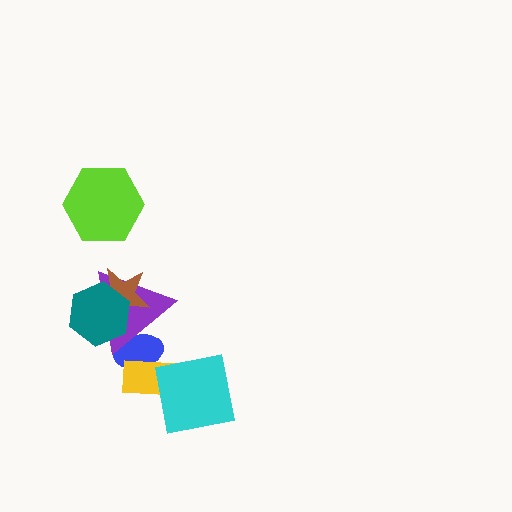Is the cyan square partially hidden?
No, no other shape covers it.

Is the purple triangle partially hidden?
Yes, it is partially covered by another shape.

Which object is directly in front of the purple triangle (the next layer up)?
The brown star is directly in front of the purple triangle.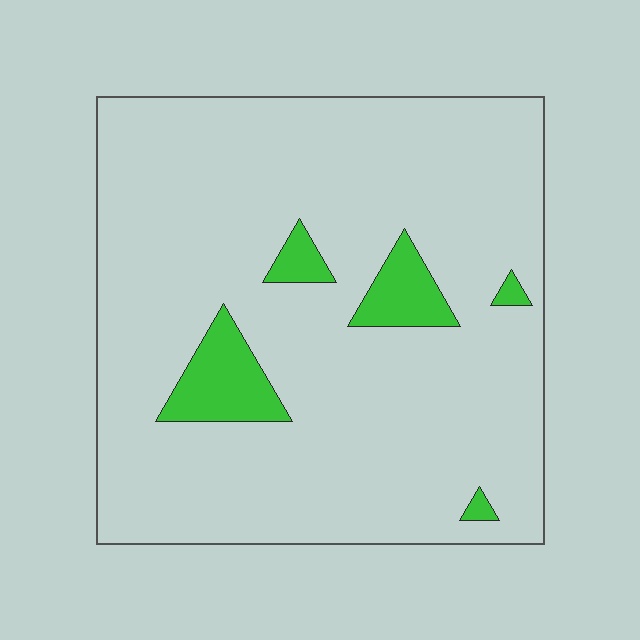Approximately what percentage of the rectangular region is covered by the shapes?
Approximately 10%.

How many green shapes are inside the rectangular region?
5.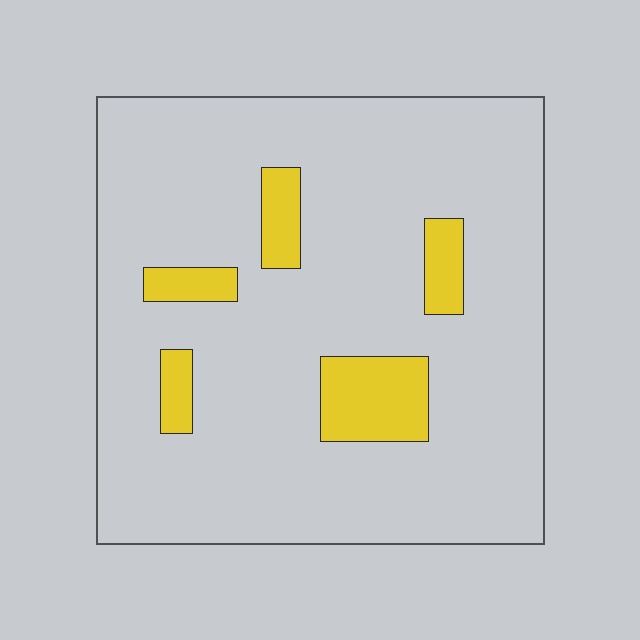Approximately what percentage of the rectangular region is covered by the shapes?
Approximately 10%.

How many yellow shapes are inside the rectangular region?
5.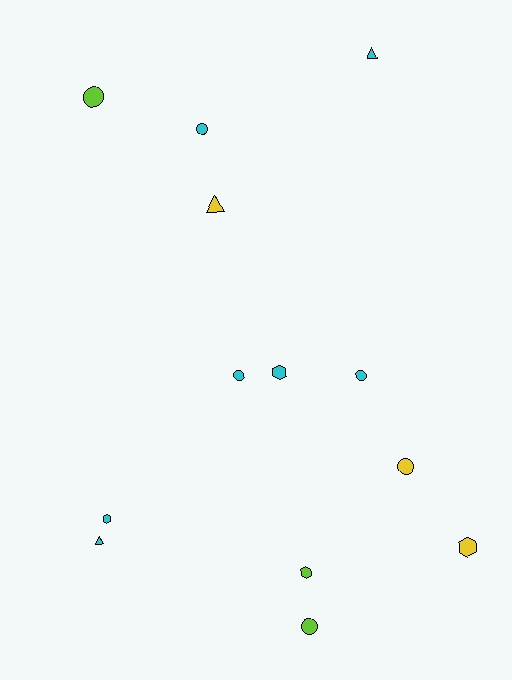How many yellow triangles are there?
There is 1 yellow triangle.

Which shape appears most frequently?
Circle, with 6 objects.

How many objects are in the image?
There are 13 objects.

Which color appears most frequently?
Cyan, with 7 objects.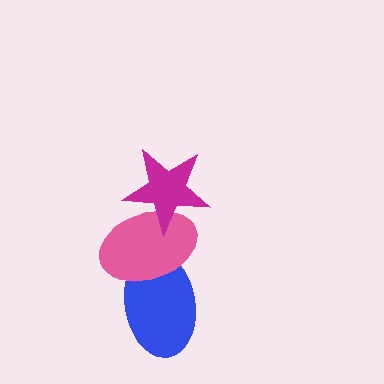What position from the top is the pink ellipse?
The pink ellipse is 2nd from the top.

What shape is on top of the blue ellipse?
The pink ellipse is on top of the blue ellipse.